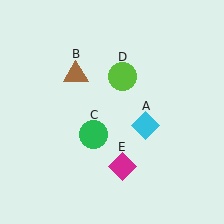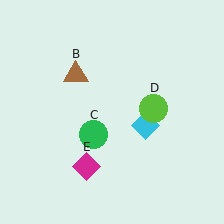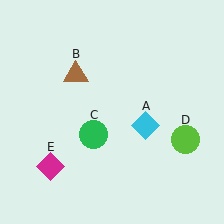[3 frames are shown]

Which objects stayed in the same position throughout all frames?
Cyan diamond (object A) and brown triangle (object B) and green circle (object C) remained stationary.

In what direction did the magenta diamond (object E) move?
The magenta diamond (object E) moved left.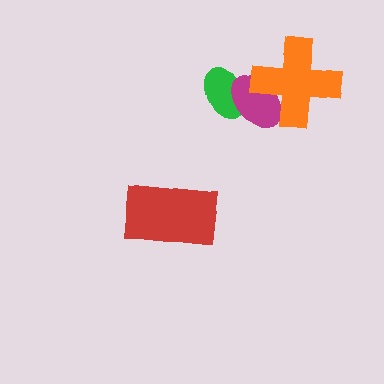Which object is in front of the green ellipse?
The magenta ellipse is in front of the green ellipse.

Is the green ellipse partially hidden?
Yes, it is partially covered by another shape.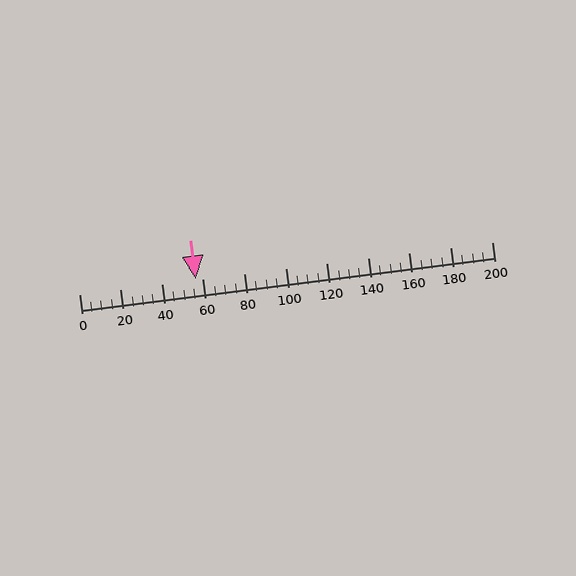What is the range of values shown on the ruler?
The ruler shows values from 0 to 200.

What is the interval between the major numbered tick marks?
The major tick marks are spaced 20 units apart.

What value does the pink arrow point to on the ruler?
The pink arrow points to approximately 56.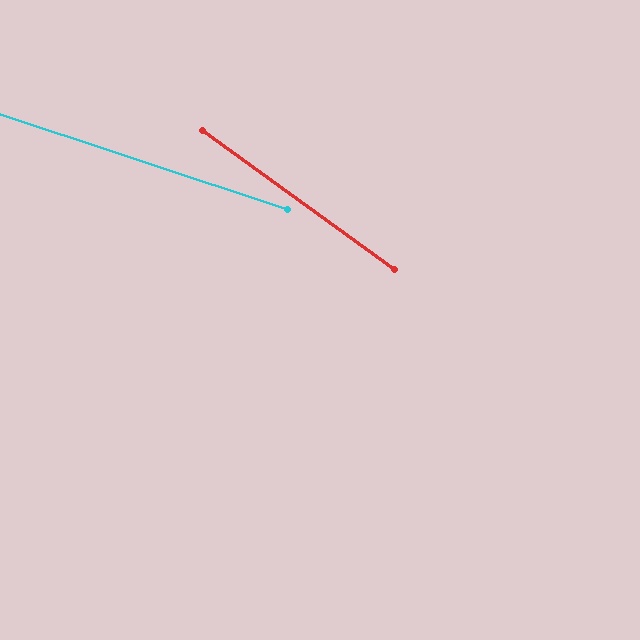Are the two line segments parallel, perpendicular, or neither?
Neither parallel nor perpendicular — they differ by about 18°.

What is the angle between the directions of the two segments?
Approximately 18 degrees.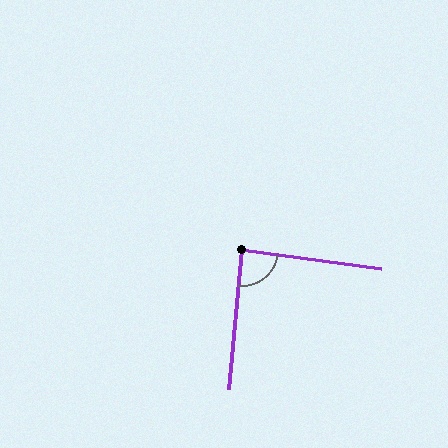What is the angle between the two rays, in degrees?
Approximately 88 degrees.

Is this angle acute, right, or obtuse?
It is approximately a right angle.